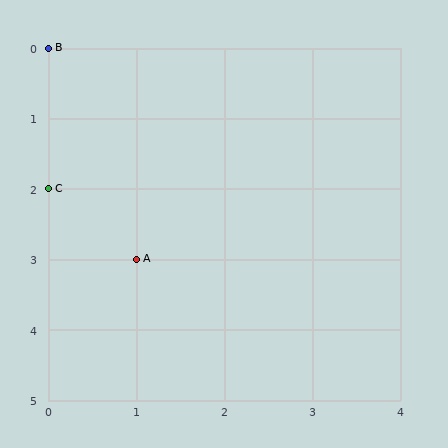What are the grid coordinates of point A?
Point A is at grid coordinates (1, 3).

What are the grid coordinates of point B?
Point B is at grid coordinates (0, 0).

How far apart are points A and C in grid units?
Points A and C are 1 column and 1 row apart (about 1.4 grid units diagonally).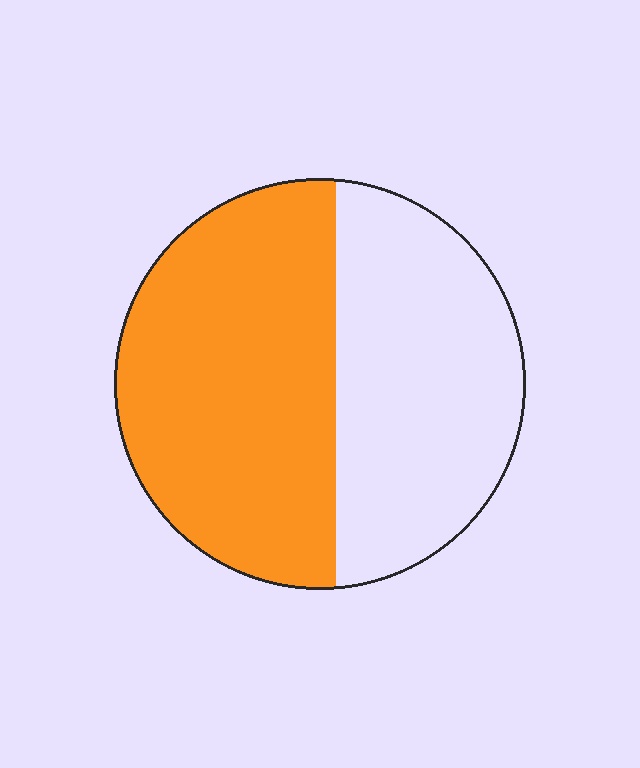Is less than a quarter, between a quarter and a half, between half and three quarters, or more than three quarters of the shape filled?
Between half and three quarters.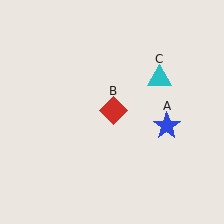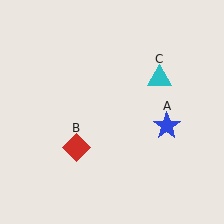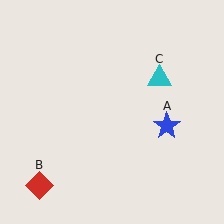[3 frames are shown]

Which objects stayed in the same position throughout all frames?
Blue star (object A) and cyan triangle (object C) remained stationary.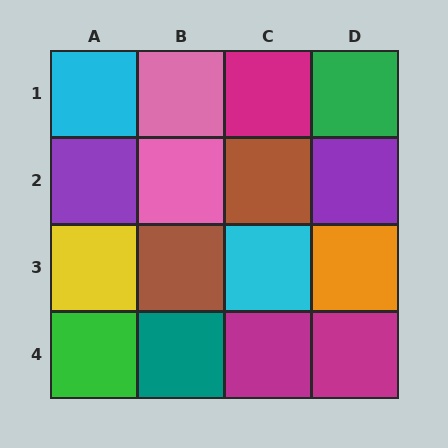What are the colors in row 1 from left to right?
Cyan, pink, magenta, green.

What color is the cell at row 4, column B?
Teal.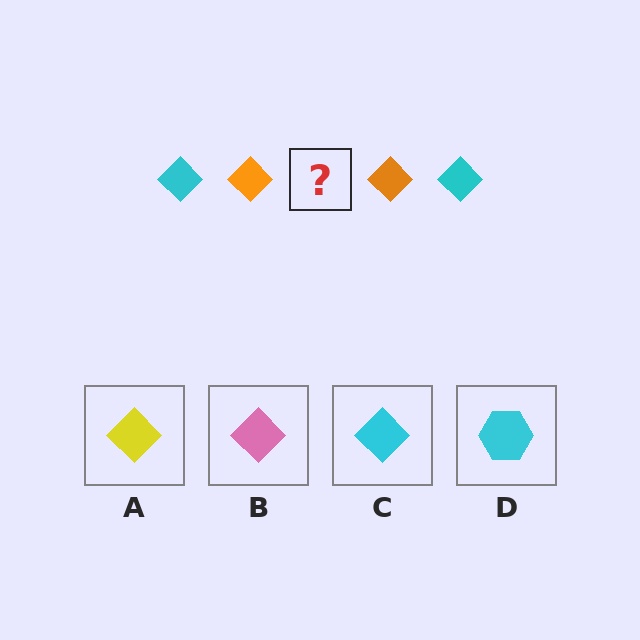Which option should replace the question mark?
Option C.